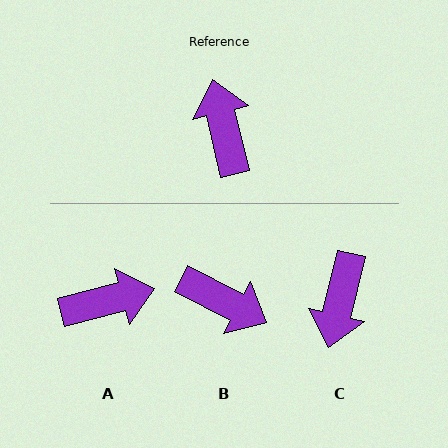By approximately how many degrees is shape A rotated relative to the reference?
Approximately 88 degrees clockwise.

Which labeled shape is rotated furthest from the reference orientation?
C, about 154 degrees away.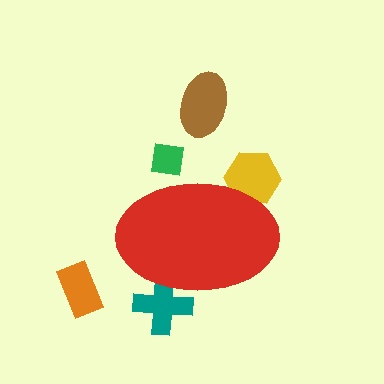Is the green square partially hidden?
Yes, the green square is partially hidden behind the red ellipse.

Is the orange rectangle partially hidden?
No, the orange rectangle is fully visible.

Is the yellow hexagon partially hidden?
Yes, the yellow hexagon is partially hidden behind the red ellipse.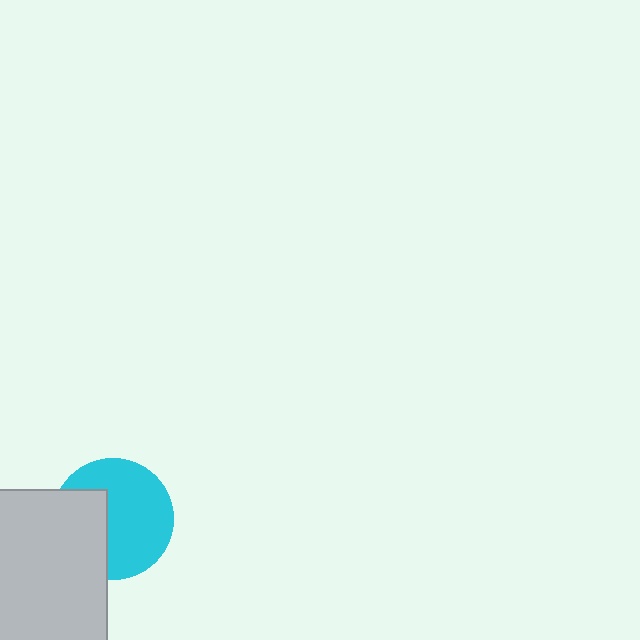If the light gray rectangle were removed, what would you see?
You would see the complete cyan circle.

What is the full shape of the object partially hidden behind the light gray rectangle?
The partially hidden object is a cyan circle.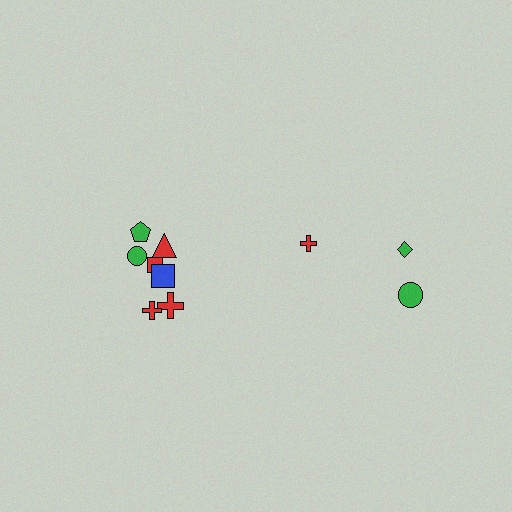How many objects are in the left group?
There are 7 objects.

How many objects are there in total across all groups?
There are 10 objects.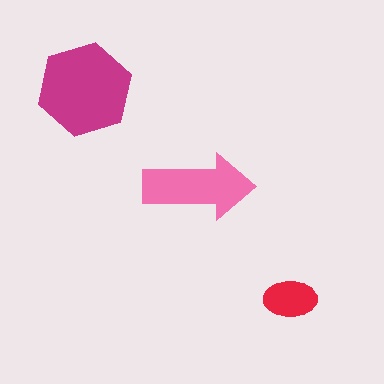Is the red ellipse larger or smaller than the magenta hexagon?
Smaller.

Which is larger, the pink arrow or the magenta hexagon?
The magenta hexagon.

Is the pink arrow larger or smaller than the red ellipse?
Larger.